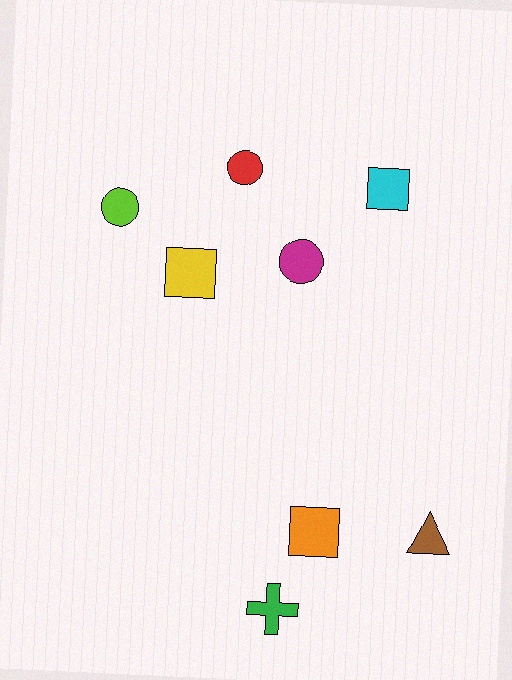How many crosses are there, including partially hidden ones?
There is 1 cross.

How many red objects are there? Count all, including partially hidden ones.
There is 1 red object.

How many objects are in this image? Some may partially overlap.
There are 8 objects.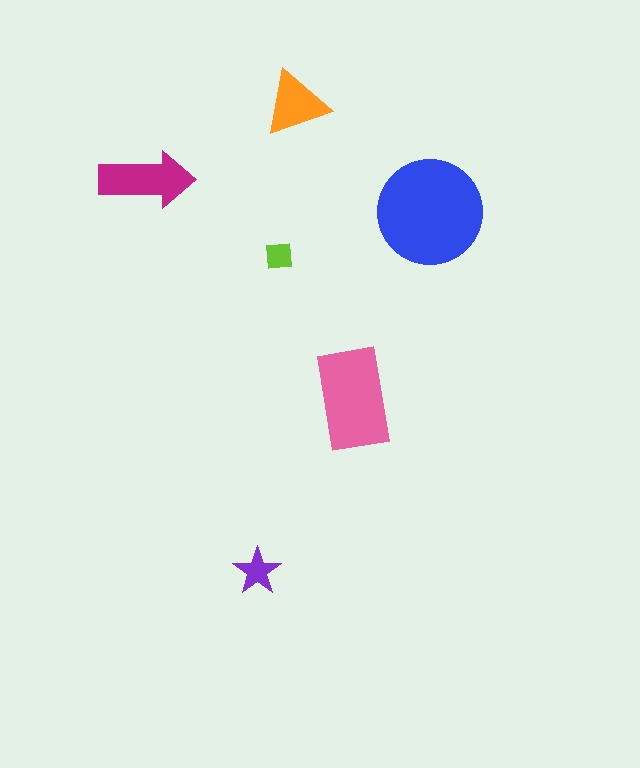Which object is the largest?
The blue circle.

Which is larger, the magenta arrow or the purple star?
The magenta arrow.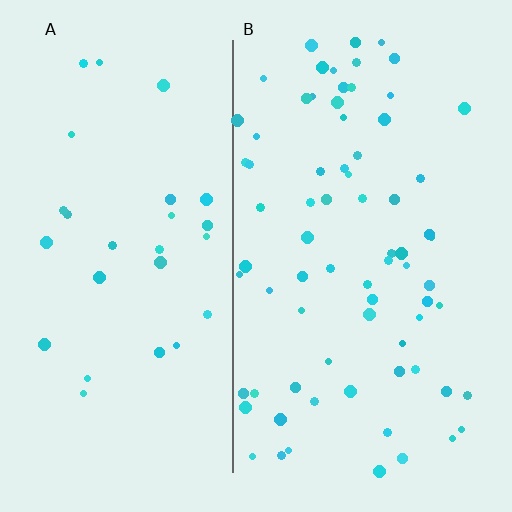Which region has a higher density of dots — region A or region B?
B (the right).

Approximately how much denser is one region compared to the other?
Approximately 2.6× — region B over region A.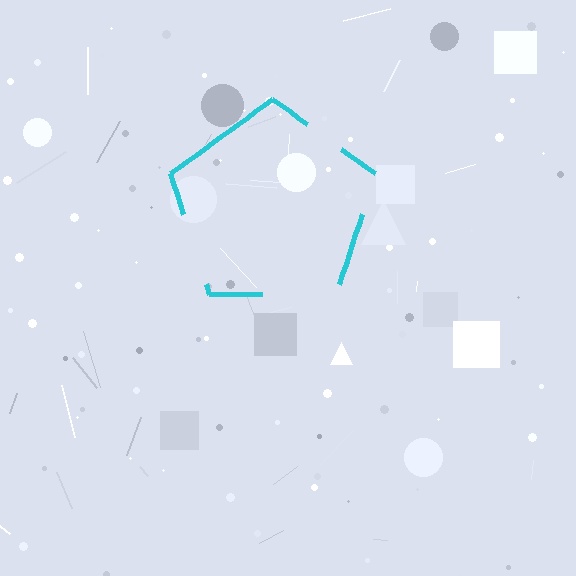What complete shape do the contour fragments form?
The contour fragments form a pentagon.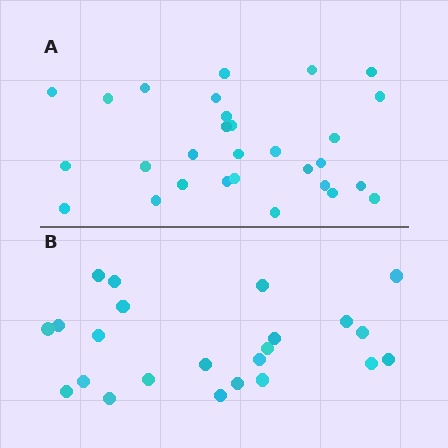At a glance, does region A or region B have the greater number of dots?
Region A (the top region) has more dots.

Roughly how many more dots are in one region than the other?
Region A has about 6 more dots than region B.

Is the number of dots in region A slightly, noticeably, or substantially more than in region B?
Region A has noticeably more, but not dramatically so. The ratio is roughly 1.3 to 1.